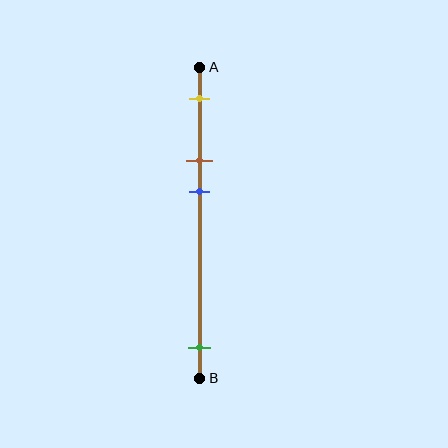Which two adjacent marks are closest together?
The brown and blue marks are the closest adjacent pair.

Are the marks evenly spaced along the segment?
No, the marks are not evenly spaced.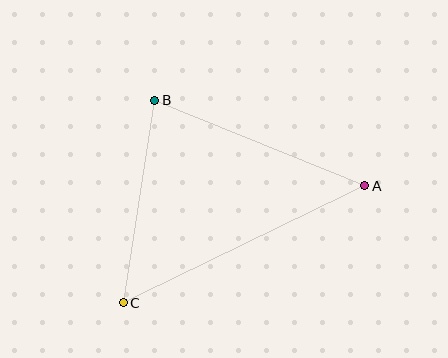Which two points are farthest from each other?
Points A and C are farthest from each other.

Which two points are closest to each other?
Points B and C are closest to each other.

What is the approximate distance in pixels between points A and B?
The distance between A and B is approximately 227 pixels.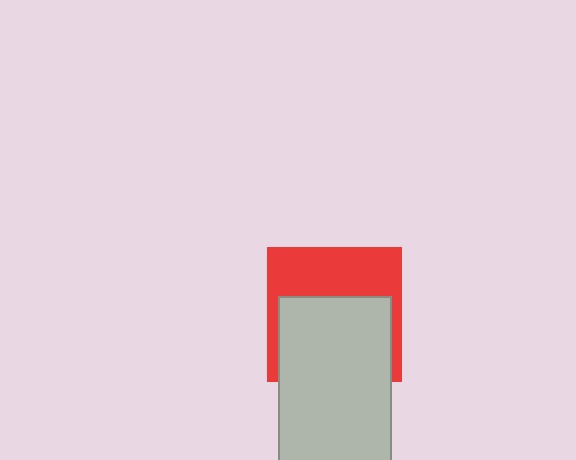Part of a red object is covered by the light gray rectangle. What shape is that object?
It is a square.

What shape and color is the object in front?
The object in front is a light gray rectangle.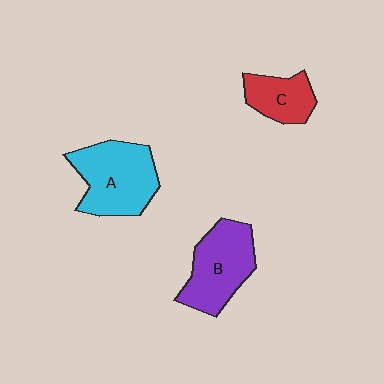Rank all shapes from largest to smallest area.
From largest to smallest: A (cyan), B (purple), C (red).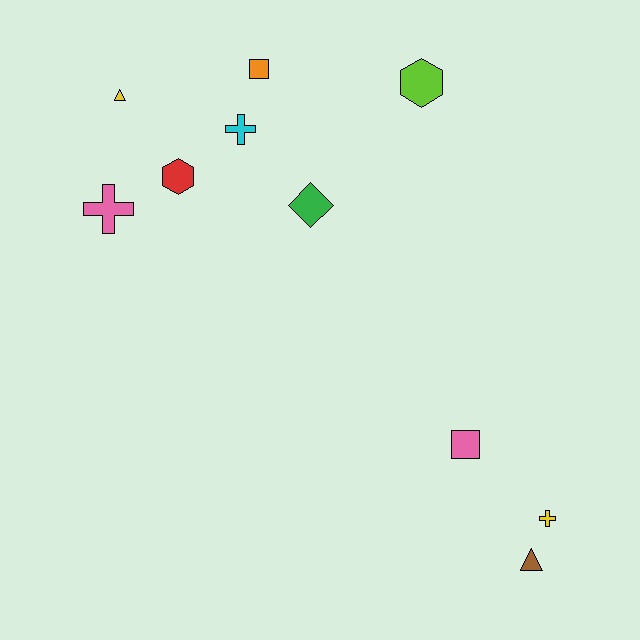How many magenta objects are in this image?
There are no magenta objects.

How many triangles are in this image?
There are 2 triangles.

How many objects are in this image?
There are 10 objects.